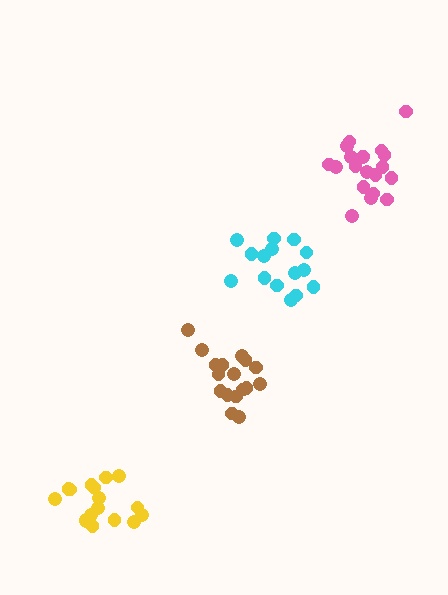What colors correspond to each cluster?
The clusters are colored: brown, yellow, pink, cyan.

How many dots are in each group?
Group 1: 17 dots, Group 2: 17 dots, Group 3: 20 dots, Group 4: 15 dots (69 total).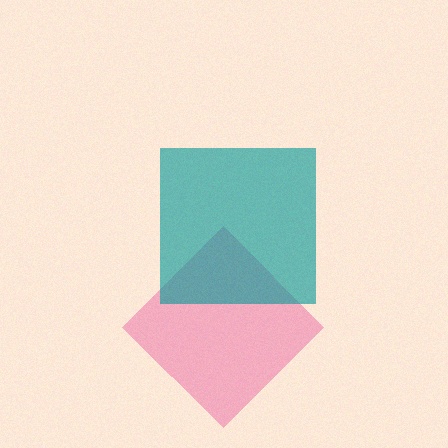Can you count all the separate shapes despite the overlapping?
Yes, there are 2 separate shapes.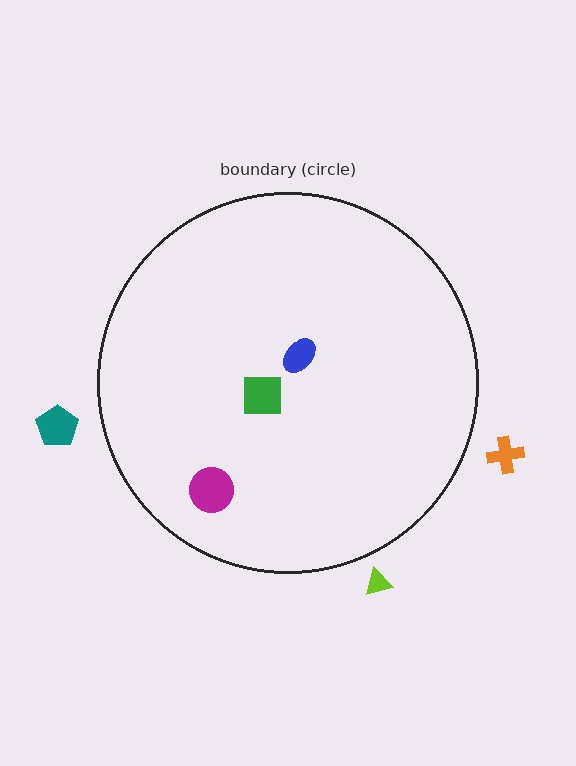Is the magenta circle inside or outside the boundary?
Inside.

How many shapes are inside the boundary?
3 inside, 3 outside.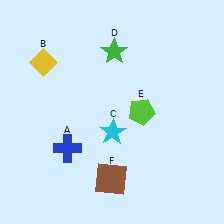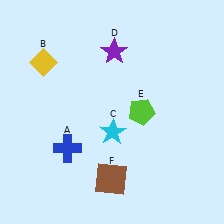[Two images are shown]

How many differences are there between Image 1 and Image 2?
There is 1 difference between the two images.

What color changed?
The star (D) changed from green in Image 1 to purple in Image 2.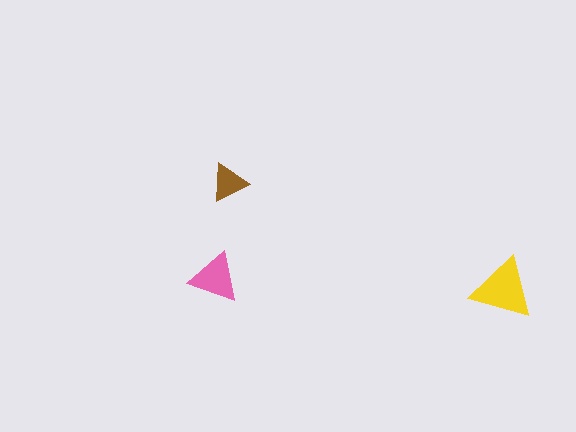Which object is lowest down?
The yellow triangle is bottommost.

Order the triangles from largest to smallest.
the yellow one, the pink one, the brown one.